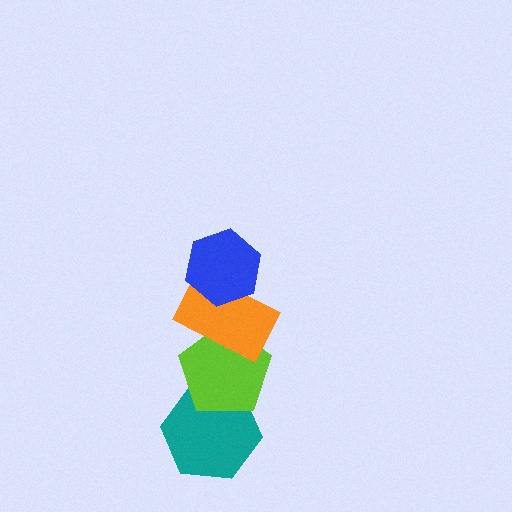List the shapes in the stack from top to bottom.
From top to bottom: the blue hexagon, the orange rectangle, the lime pentagon, the teal hexagon.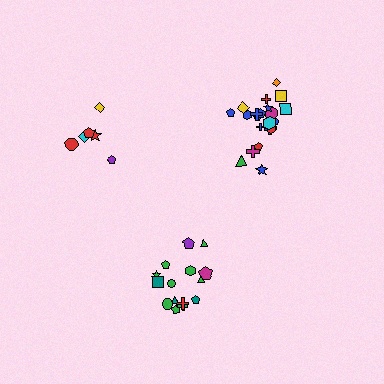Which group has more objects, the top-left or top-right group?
The top-right group.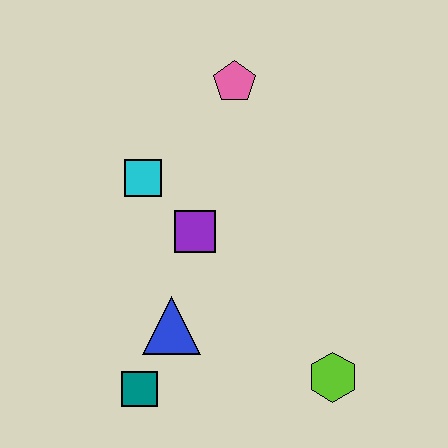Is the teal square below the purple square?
Yes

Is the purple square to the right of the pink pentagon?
No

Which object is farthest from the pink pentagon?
The teal square is farthest from the pink pentagon.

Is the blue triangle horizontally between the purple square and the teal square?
Yes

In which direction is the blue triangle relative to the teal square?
The blue triangle is above the teal square.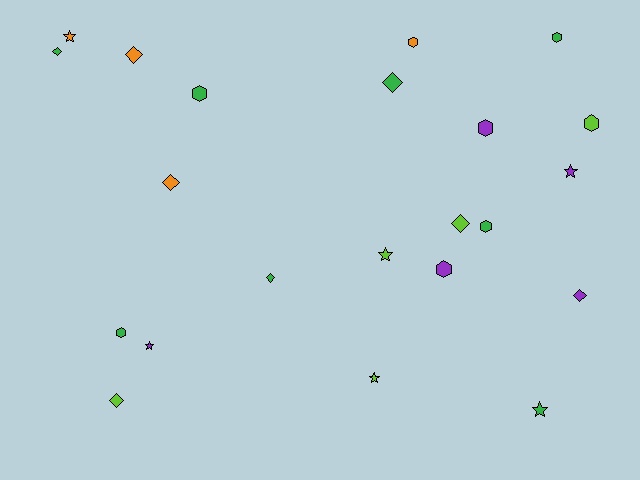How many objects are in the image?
There are 22 objects.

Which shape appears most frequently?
Diamond, with 8 objects.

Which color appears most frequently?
Green, with 8 objects.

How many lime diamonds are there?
There are 2 lime diamonds.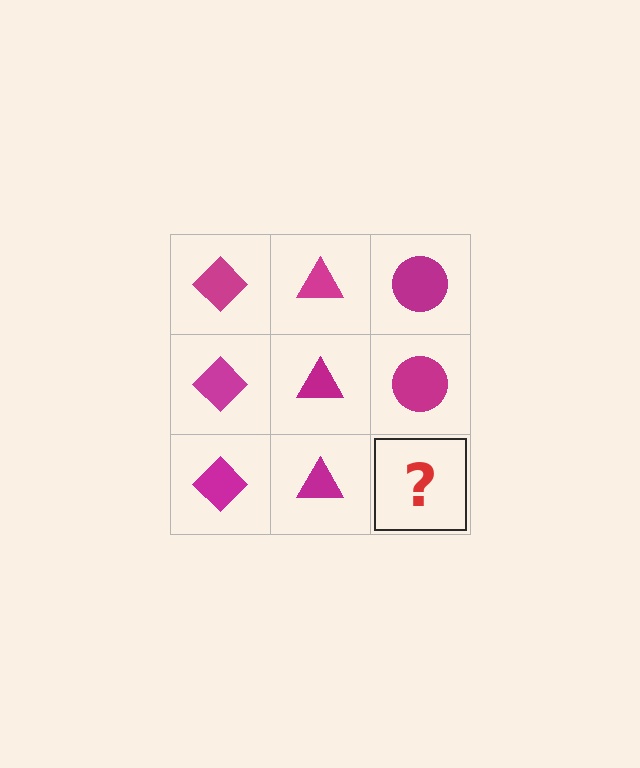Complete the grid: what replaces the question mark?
The question mark should be replaced with a magenta circle.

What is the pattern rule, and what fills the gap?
The rule is that each column has a consistent shape. The gap should be filled with a magenta circle.